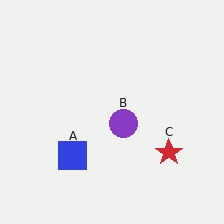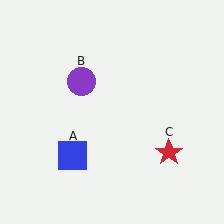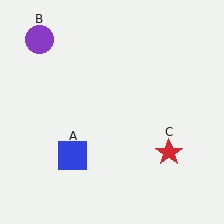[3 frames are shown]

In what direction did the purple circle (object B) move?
The purple circle (object B) moved up and to the left.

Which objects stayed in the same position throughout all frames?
Blue square (object A) and red star (object C) remained stationary.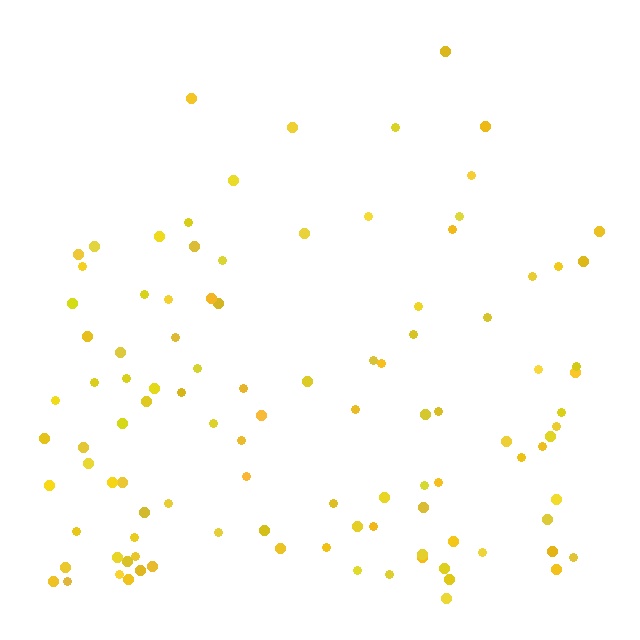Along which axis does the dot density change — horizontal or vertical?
Vertical.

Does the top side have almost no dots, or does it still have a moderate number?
Still a moderate number, just noticeably fewer than the bottom.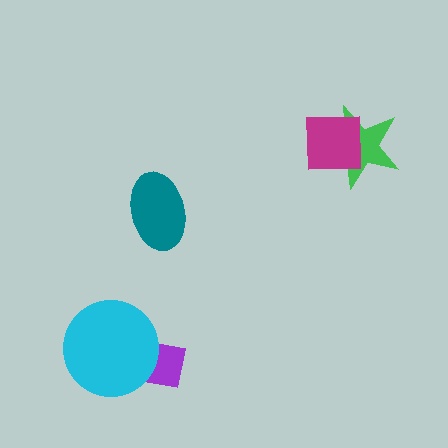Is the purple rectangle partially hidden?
Yes, it is partially covered by another shape.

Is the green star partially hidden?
Yes, it is partially covered by another shape.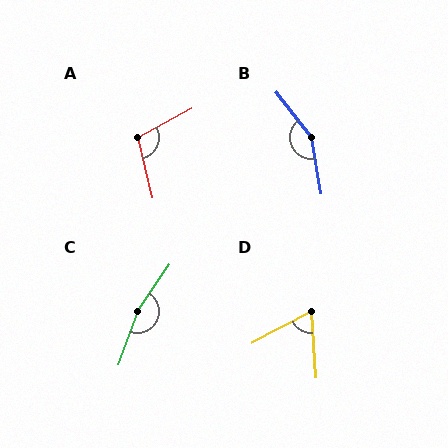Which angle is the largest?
C, at approximately 166 degrees.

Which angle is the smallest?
D, at approximately 66 degrees.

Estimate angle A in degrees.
Approximately 105 degrees.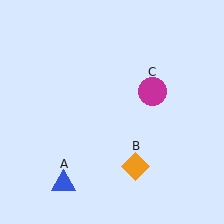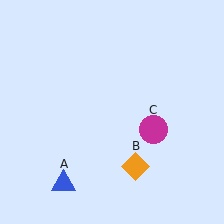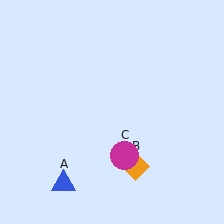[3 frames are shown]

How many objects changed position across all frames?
1 object changed position: magenta circle (object C).